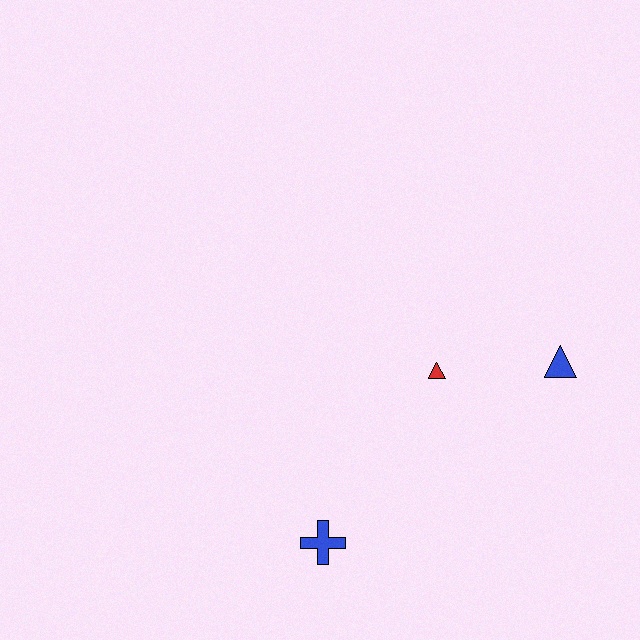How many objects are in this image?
There are 3 objects.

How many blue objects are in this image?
There are 2 blue objects.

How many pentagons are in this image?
There are no pentagons.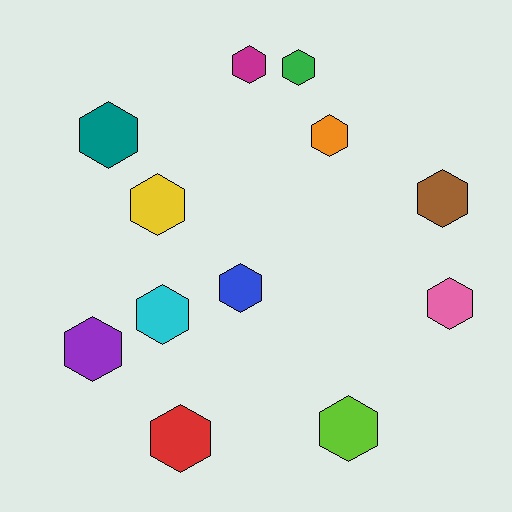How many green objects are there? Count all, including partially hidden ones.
There is 1 green object.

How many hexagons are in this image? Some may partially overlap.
There are 12 hexagons.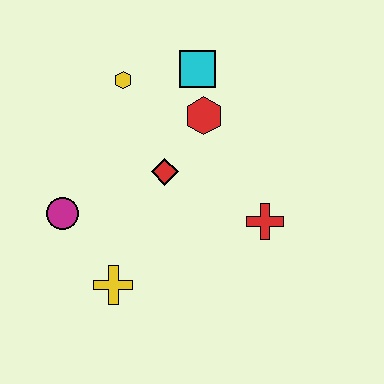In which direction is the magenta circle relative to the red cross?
The magenta circle is to the left of the red cross.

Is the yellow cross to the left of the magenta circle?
No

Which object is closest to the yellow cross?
The magenta circle is closest to the yellow cross.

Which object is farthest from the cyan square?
The yellow cross is farthest from the cyan square.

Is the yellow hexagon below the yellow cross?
No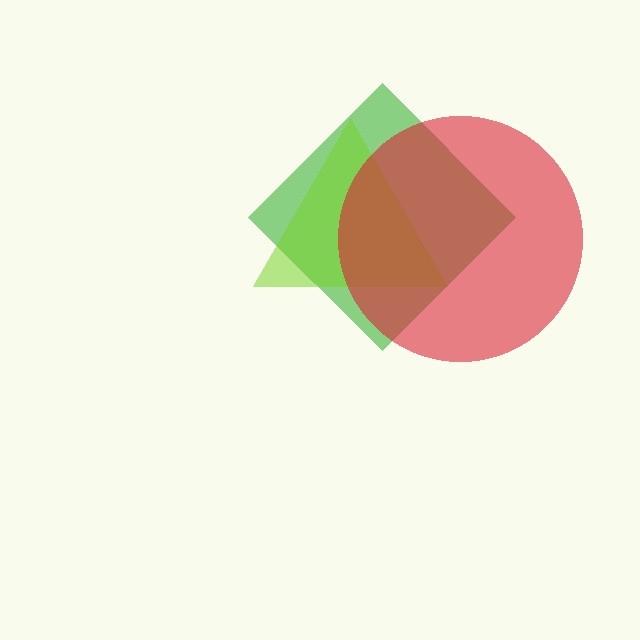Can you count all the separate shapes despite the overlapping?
Yes, there are 3 separate shapes.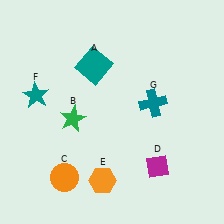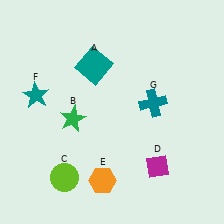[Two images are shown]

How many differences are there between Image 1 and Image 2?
There is 1 difference between the two images.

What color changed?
The circle (C) changed from orange in Image 1 to lime in Image 2.